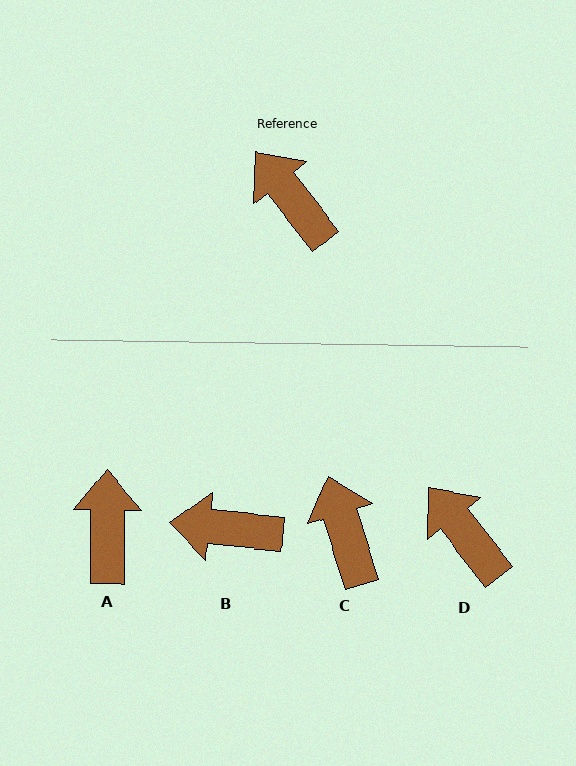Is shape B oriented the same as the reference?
No, it is off by about 46 degrees.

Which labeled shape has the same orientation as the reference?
D.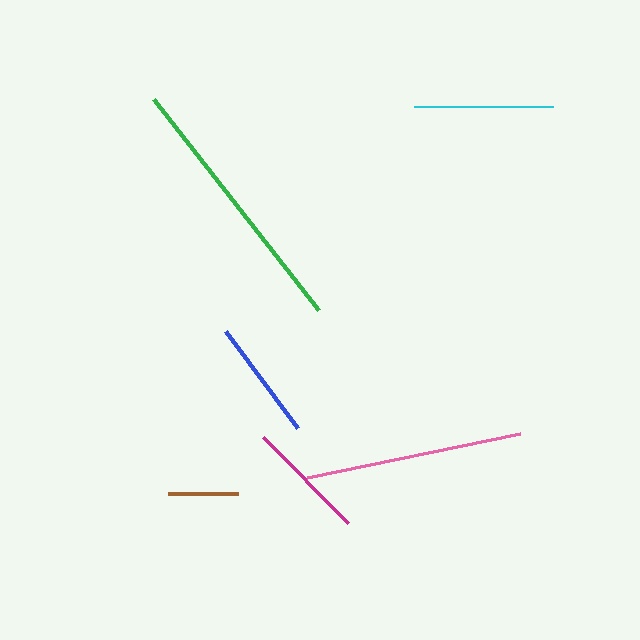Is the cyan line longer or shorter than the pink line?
The pink line is longer than the cyan line.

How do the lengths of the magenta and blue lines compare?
The magenta and blue lines are approximately the same length.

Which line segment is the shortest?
The brown line is the shortest at approximately 70 pixels.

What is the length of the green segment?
The green segment is approximately 268 pixels long.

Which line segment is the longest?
The green line is the longest at approximately 268 pixels.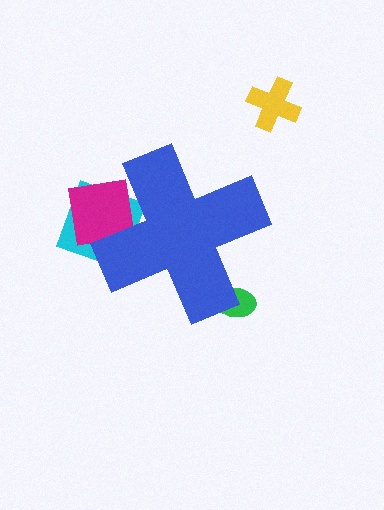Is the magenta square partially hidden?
Yes, the magenta square is partially hidden behind the blue cross.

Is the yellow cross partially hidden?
No, the yellow cross is fully visible.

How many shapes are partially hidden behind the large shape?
4 shapes are partially hidden.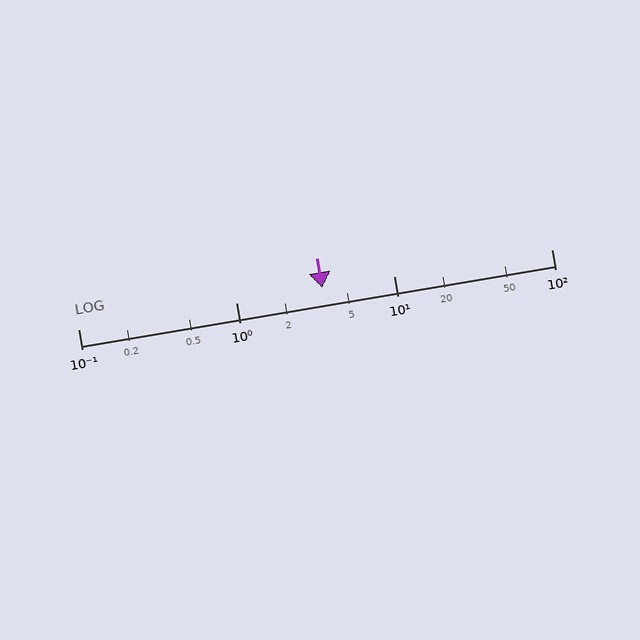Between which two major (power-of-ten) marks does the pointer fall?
The pointer is between 1 and 10.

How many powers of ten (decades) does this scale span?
The scale spans 3 decades, from 0.1 to 100.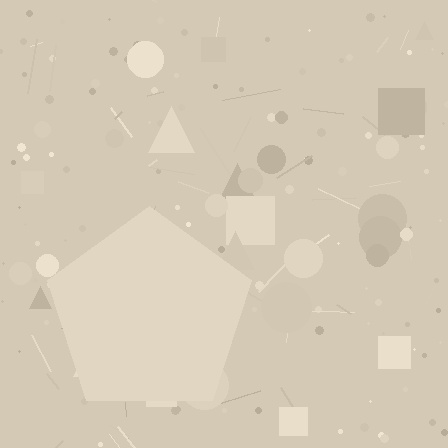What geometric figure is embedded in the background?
A pentagon is embedded in the background.